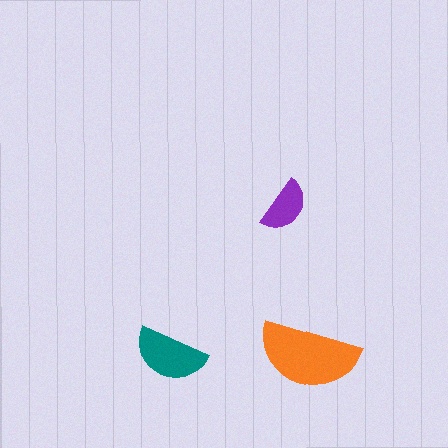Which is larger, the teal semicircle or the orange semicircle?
The orange one.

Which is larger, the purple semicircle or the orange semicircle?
The orange one.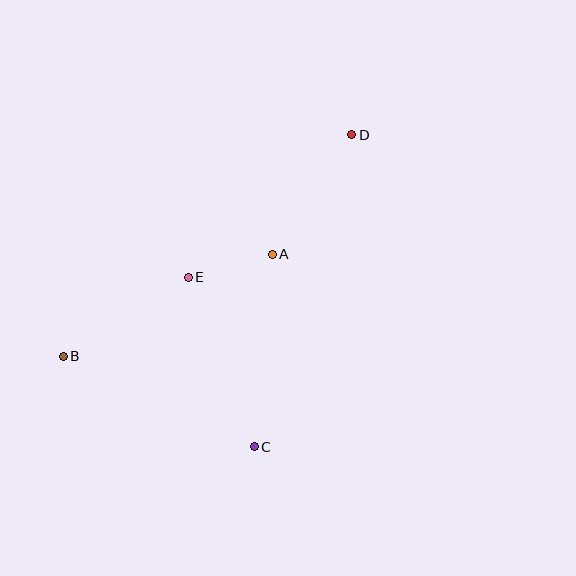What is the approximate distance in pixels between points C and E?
The distance between C and E is approximately 182 pixels.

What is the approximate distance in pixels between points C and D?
The distance between C and D is approximately 327 pixels.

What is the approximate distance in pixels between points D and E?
The distance between D and E is approximately 217 pixels.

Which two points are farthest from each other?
Points B and D are farthest from each other.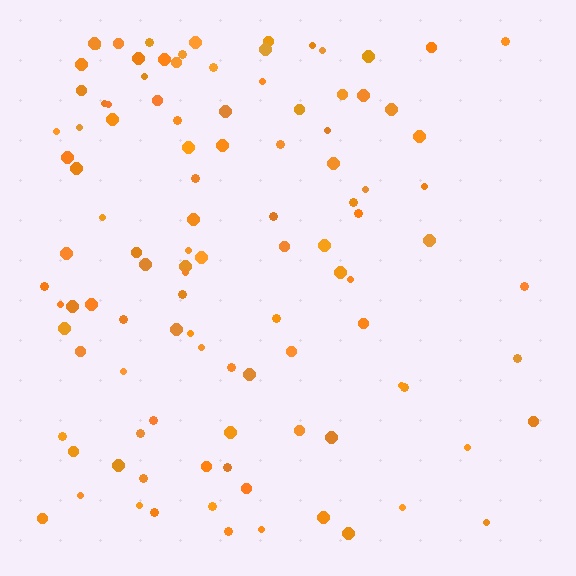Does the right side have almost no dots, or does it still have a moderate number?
Still a moderate number, just noticeably fewer than the left.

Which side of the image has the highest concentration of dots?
The left.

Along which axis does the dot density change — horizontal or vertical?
Horizontal.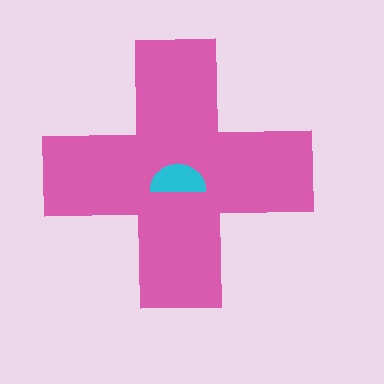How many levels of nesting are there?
2.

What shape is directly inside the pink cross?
The cyan semicircle.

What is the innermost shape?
The cyan semicircle.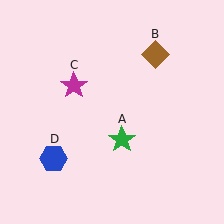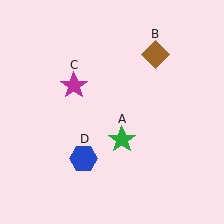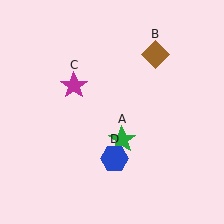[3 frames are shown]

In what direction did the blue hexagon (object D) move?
The blue hexagon (object D) moved right.